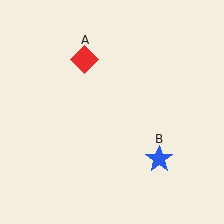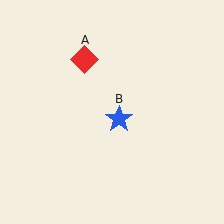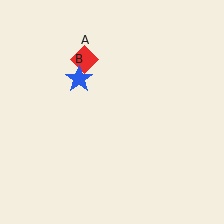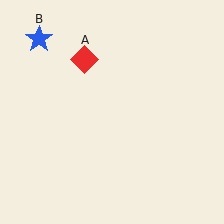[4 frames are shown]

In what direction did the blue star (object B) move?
The blue star (object B) moved up and to the left.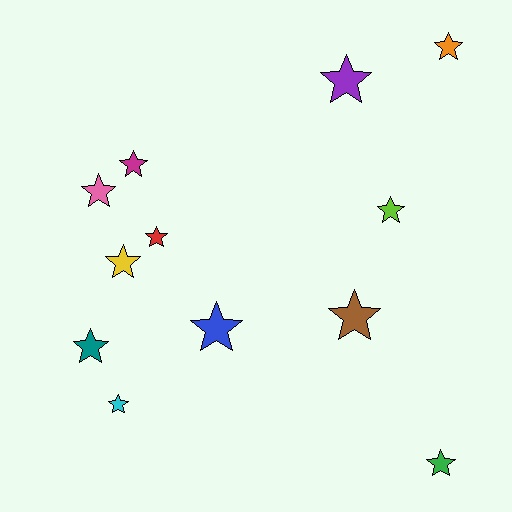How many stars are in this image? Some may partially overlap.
There are 12 stars.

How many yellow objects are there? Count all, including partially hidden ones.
There is 1 yellow object.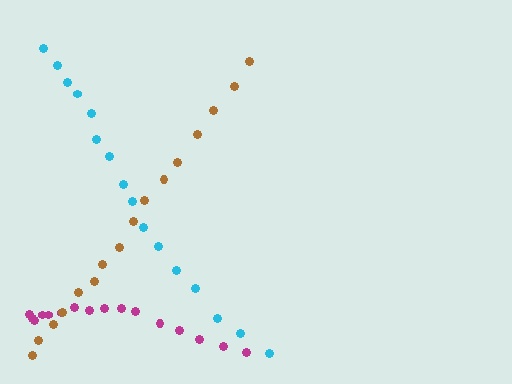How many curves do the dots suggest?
There are 3 distinct paths.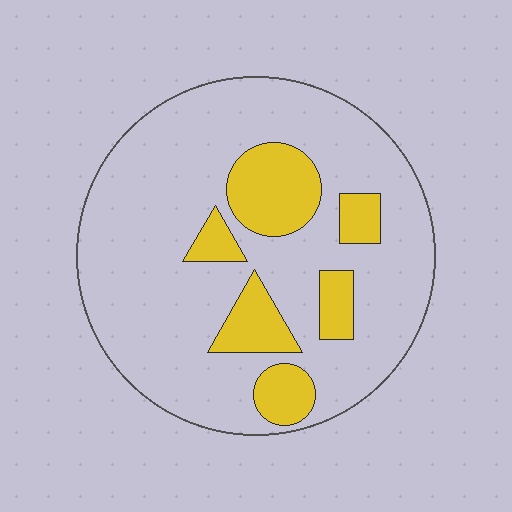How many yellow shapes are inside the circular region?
6.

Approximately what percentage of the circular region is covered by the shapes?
Approximately 20%.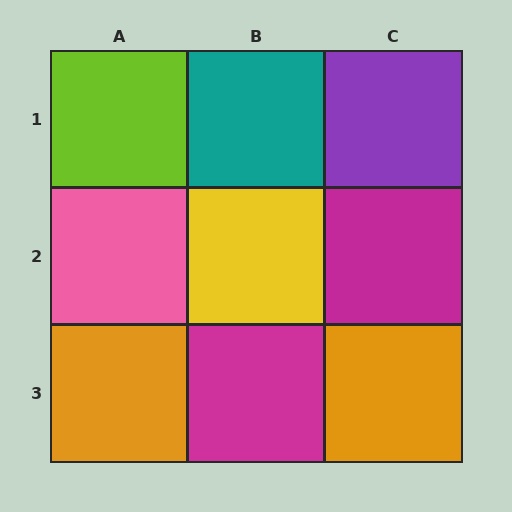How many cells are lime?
1 cell is lime.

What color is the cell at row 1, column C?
Purple.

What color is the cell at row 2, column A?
Pink.